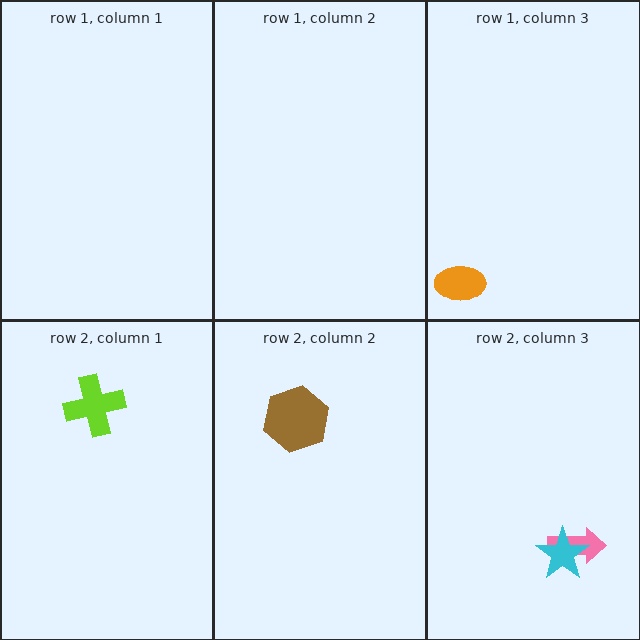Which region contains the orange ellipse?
The row 1, column 3 region.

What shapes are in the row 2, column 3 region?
The pink arrow, the cyan star.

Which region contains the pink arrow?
The row 2, column 3 region.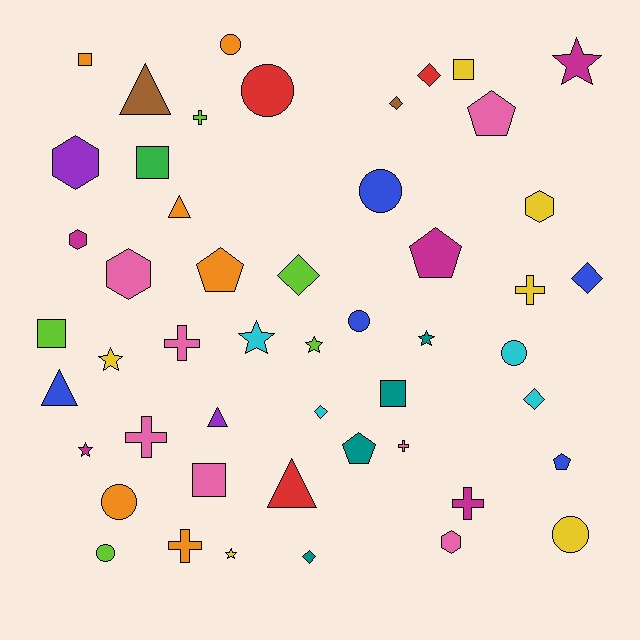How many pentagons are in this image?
There are 5 pentagons.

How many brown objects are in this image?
There are 2 brown objects.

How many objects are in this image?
There are 50 objects.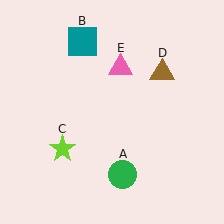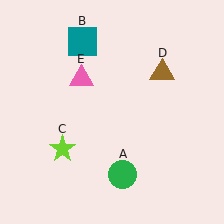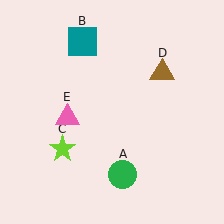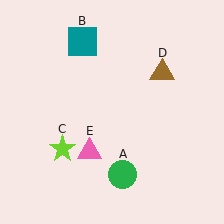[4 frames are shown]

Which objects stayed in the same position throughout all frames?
Green circle (object A) and teal square (object B) and lime star (object C) and brown triangle (object D) remained stationary.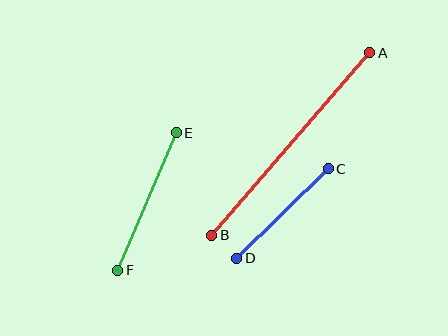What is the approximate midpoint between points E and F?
The midpoint is at approximately (147, 201) pixels.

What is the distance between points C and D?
The distance is approximately 128 pixels.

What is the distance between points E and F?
The distance is approximately 149 pixels.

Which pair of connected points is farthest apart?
Points A and B are farthest apart.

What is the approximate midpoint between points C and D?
The midpoint is at approximately (282, 213) pixels.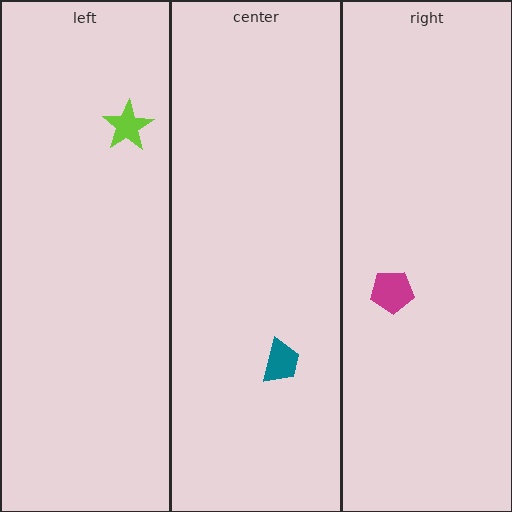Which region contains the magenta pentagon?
The right region.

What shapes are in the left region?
The lime star.